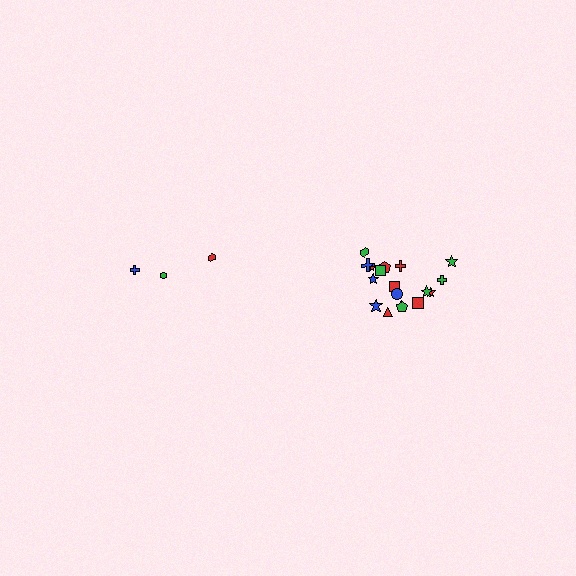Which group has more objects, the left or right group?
The right group.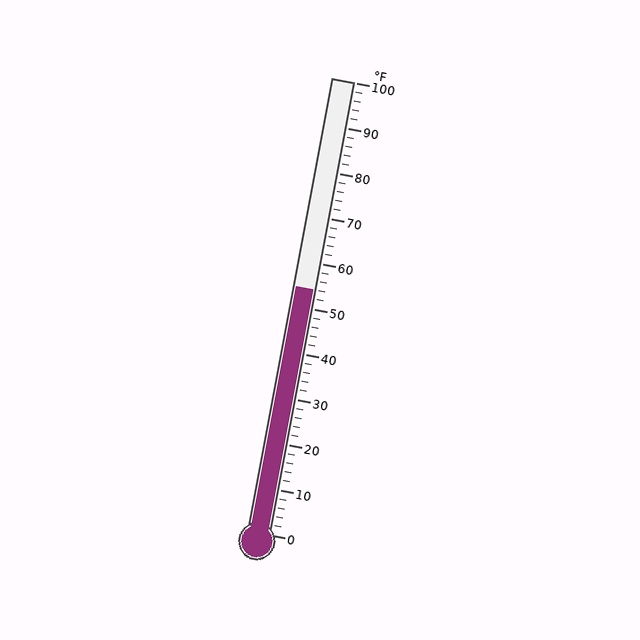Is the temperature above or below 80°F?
The temperature is below 80°F.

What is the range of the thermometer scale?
The thermometer scale ranges from 0°F to 100°F.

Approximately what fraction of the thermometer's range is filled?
The thermometer is filled to approximately 55% of its range.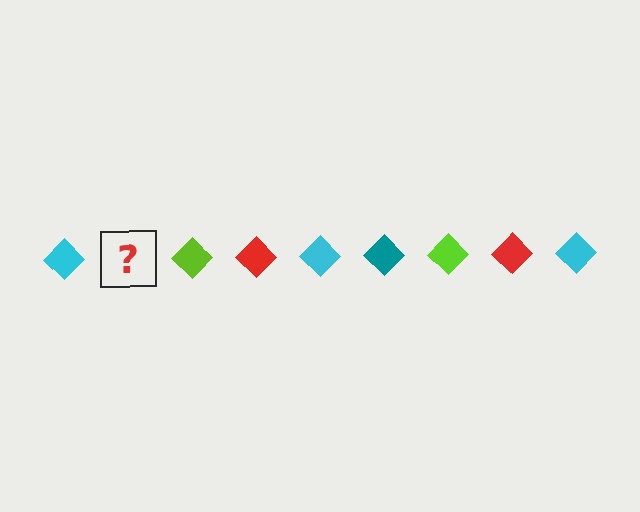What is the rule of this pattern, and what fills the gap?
The rule is that the pattern cycles through cyan, teal, lime, red diamonds. The gap should be filled with a teal diamond.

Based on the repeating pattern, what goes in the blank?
The blank should be a teal diamond.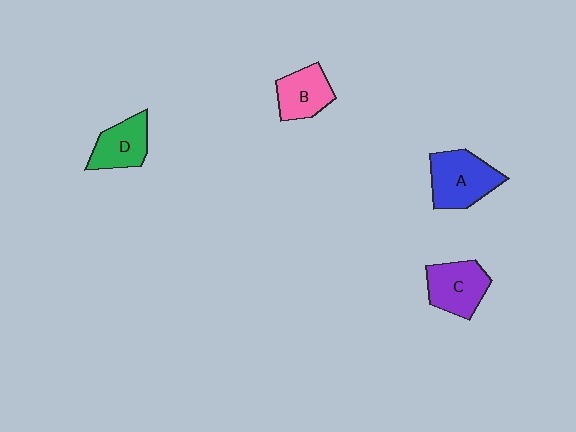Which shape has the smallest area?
Shape B (pink).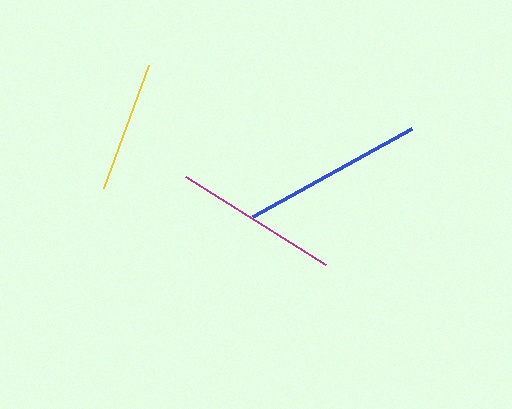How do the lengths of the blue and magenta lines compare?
The blue and magenta lines are approximately the same length.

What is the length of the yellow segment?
The yellow segment is approximately 132 pixels long.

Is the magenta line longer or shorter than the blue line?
The blue line is longer than the magenta line.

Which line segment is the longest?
The blue line is the longest at approximately 181 pixels.